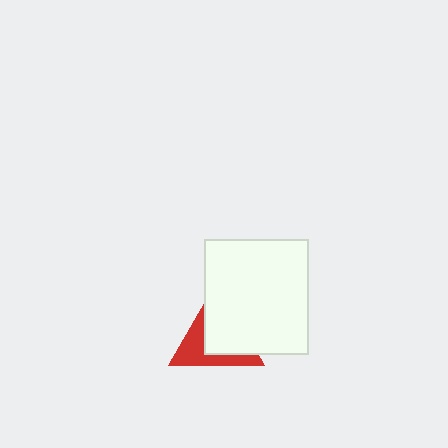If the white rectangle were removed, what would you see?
You would see the complete red triangle.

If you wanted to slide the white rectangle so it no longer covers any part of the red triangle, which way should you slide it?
Slide it toward the upper-right — that is the most direct way to separate the two shapes.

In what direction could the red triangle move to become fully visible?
The red triangle could move toward the lower-left. That would shift it out from behind the white rectangle entirely.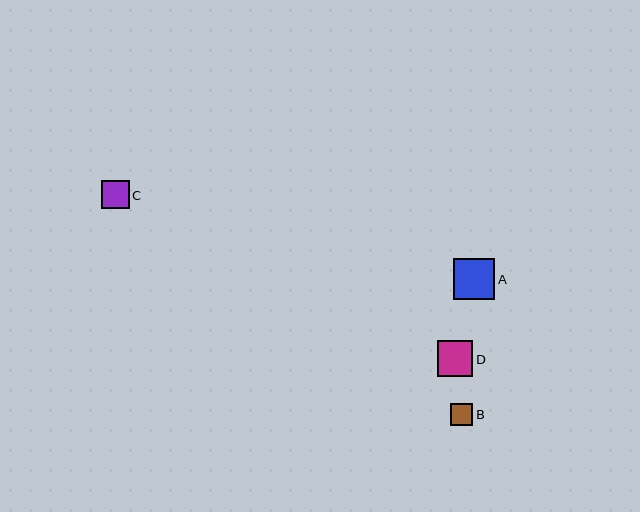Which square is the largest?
Square A is the largest with a size of approximately 41 pixels.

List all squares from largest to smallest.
From largest to smallest: A, D, C, B.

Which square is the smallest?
Square B is the smallest with a size of approximately 22 pixels.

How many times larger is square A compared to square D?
Square A is approximately 1.2 times the size of square D.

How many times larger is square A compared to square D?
Square A is approximately 1.2 times the size of square D.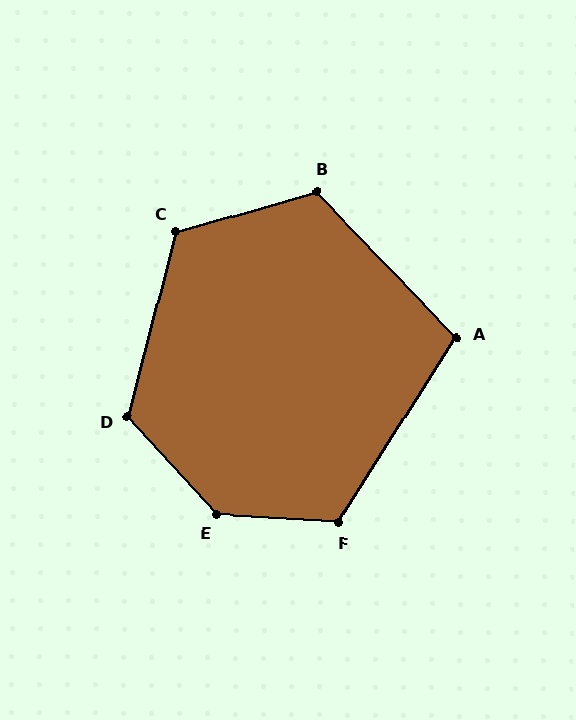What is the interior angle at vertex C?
Approximately 120 degrees (obtuse).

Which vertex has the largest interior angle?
E, at approximately 136 degrees.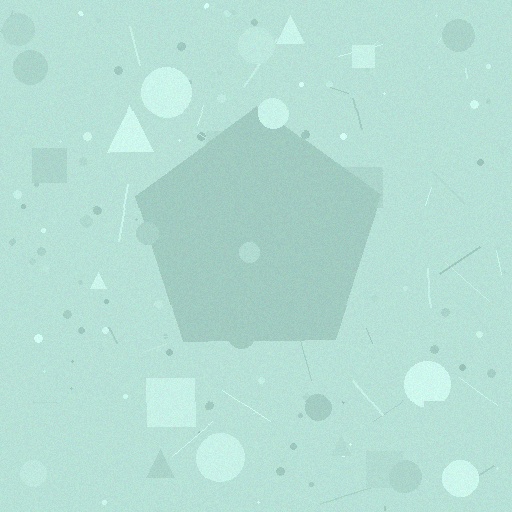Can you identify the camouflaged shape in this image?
The camouflaged shape is a pentagon.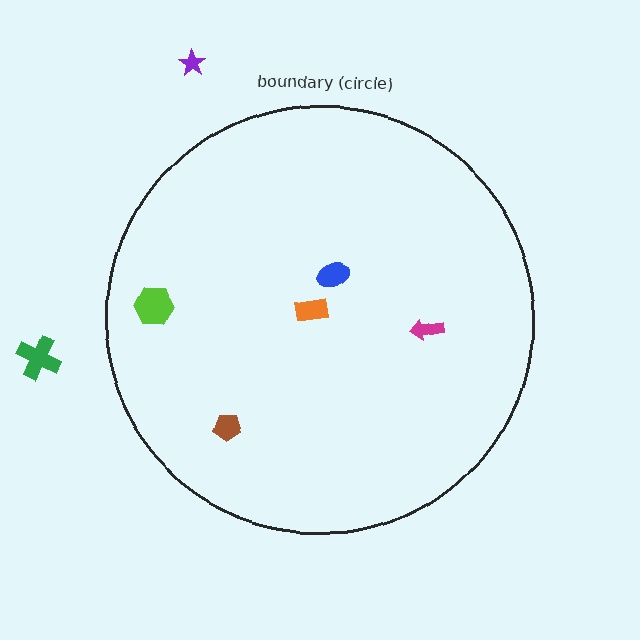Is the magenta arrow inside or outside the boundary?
Inside.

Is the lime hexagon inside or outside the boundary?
Inside.